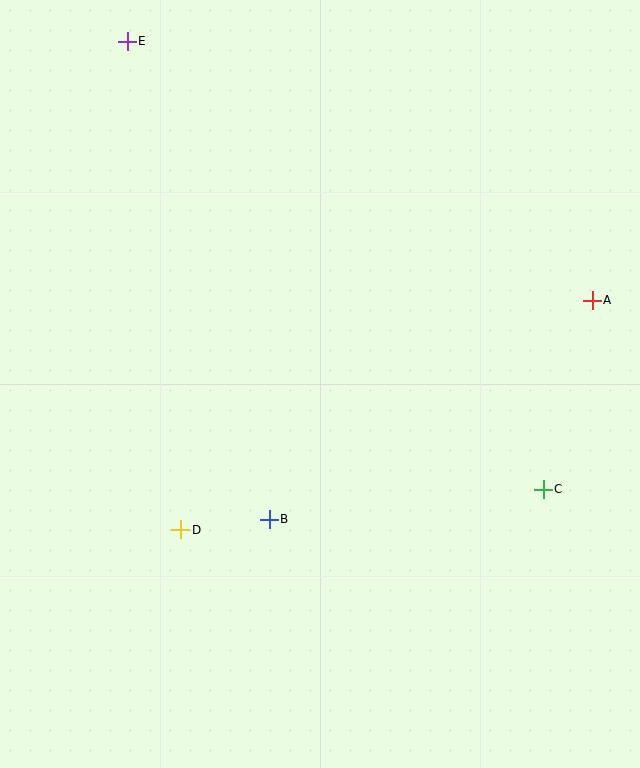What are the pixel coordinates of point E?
Point E is at (127, 41).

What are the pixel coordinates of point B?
Point B is at (269, 519).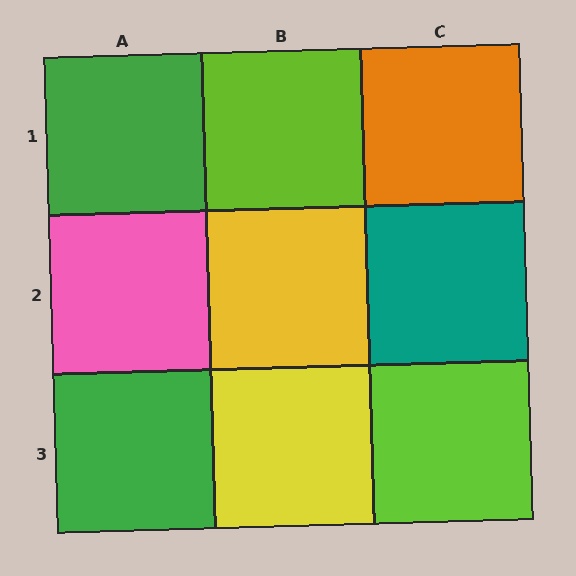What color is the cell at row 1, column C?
Orange.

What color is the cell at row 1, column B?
Lime.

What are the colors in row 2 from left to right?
Pink, yellow, teal.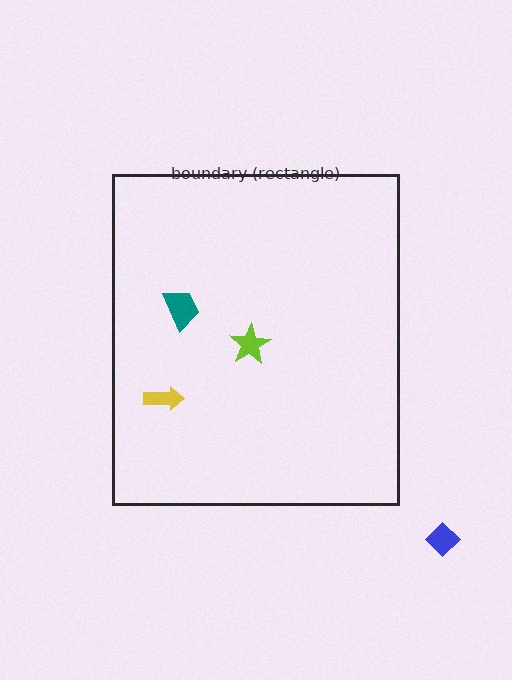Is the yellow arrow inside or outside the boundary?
Inside.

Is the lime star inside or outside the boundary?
Inside.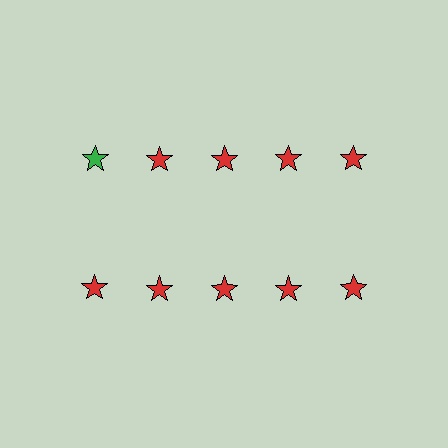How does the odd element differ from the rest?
It has a different color: green instead of red.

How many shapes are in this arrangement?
There are 10 shapes arranged in a grid pattern.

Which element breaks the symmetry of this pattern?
The green star in the top row, leftmost column breaks the symmetry. All other shapes are red stars.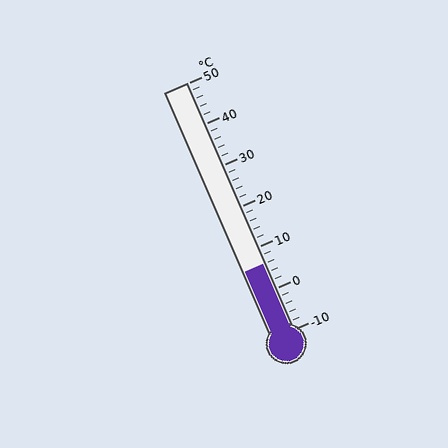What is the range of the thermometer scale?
The thermometer scale ranges from -10°C to 50°C.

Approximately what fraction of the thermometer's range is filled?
The thermometer is filled to approximately 25% of its range.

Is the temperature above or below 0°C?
The temperature is above 0°C.